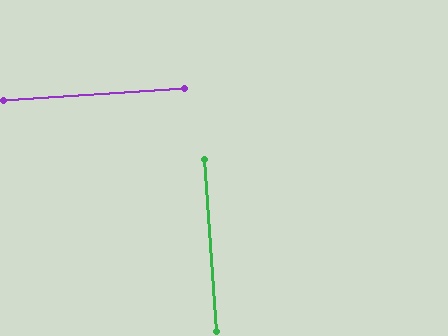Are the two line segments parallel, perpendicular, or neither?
Perpendicular — they meet at approximately 90°.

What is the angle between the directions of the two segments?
Approximately 90 degrees.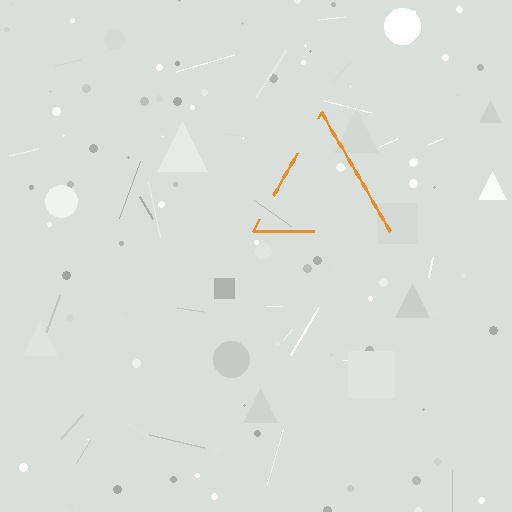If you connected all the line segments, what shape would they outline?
They would outline a triangle.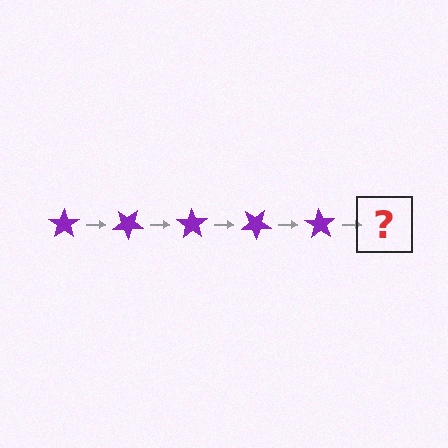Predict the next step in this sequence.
The next step is a purple star rotated 175 degrees.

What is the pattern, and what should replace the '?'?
The pattern is that the star rotates 35 degrees each step. The '?' should be a purple star rotated 175 degrees.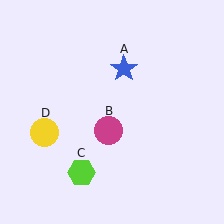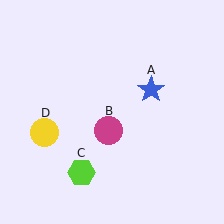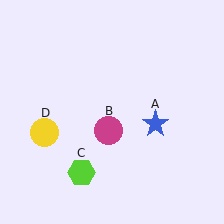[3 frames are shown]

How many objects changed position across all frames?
1 object changed position: blue star (object A).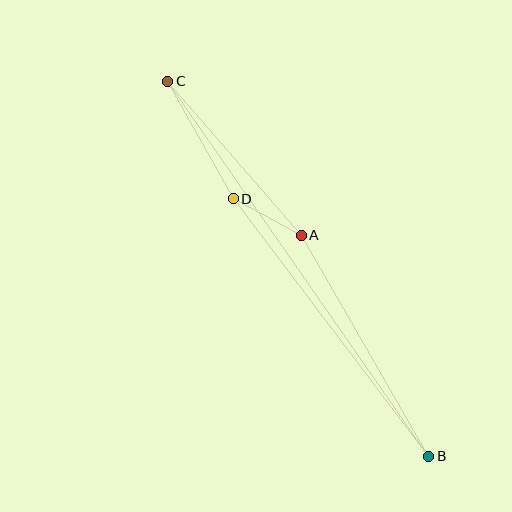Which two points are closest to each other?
Points A and D are closest to each other.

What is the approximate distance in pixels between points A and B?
The distance between A and B is approximately 255 pixels.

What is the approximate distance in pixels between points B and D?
The distance between B and D is approximately 324 pixels.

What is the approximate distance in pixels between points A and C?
The distance between A and C is approximately 204 pixels.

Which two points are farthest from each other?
Points B and C are farthest from each other.